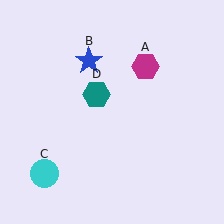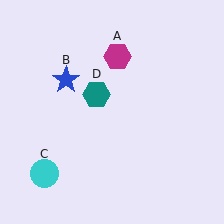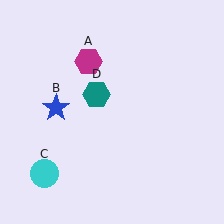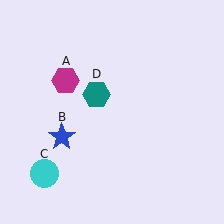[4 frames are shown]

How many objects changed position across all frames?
2 objects changed position: magenta hexagon (object A), blue star (object B).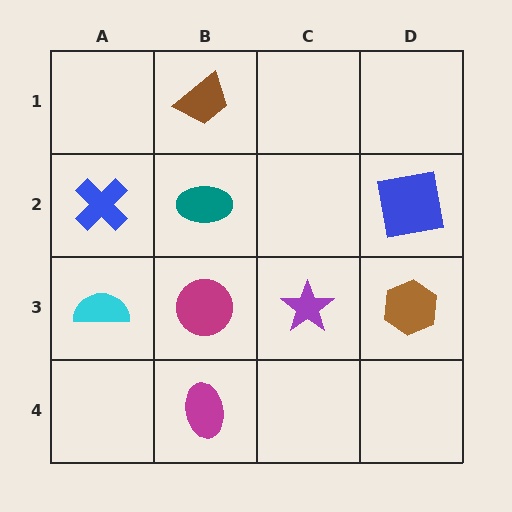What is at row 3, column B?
A magenta circle.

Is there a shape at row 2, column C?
No, that cell is empty.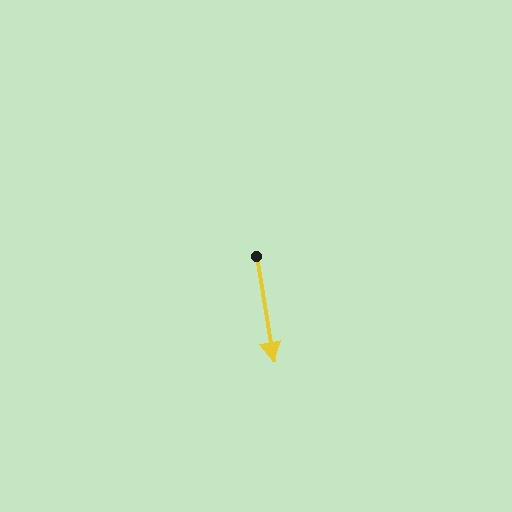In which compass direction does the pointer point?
South.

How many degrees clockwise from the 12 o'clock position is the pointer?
Approximately 171 degrees.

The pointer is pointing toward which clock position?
Roughly 6 o'clock.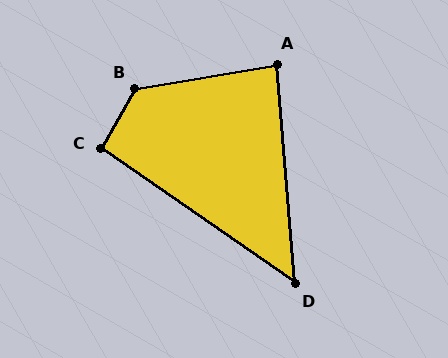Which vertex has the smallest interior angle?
D, at approximately 51 degrees.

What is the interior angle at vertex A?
Approximately 85 degrees (acute).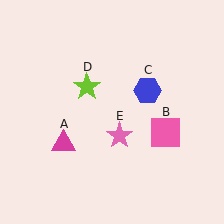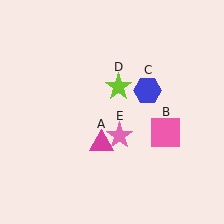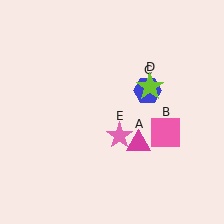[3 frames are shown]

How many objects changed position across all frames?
2 objects changed position: magenta triangle (object A), lime star (object D).